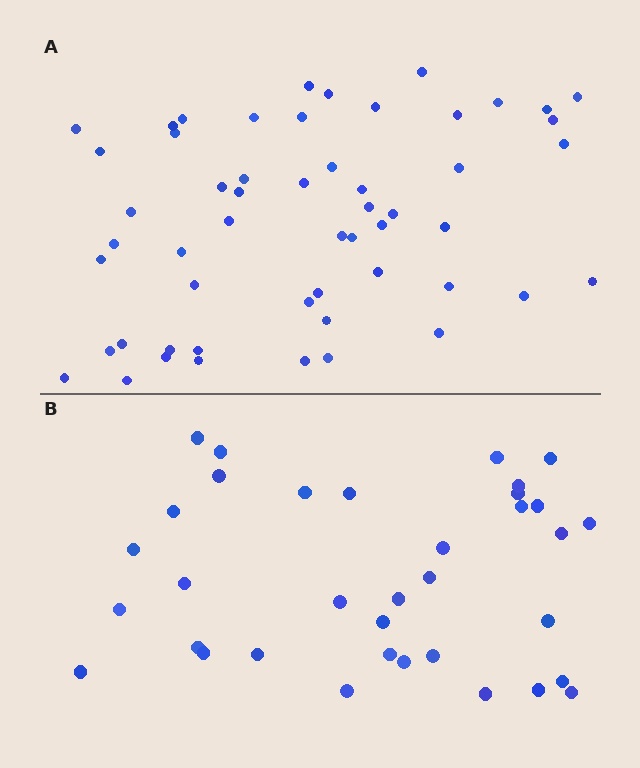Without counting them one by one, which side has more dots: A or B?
Region A (the top region) has more dots.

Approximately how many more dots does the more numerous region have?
Region A has approximately 20 more dots than region B.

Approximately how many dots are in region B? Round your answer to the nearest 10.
About 40 dots. (The exact count is 35, which rounds to 40.)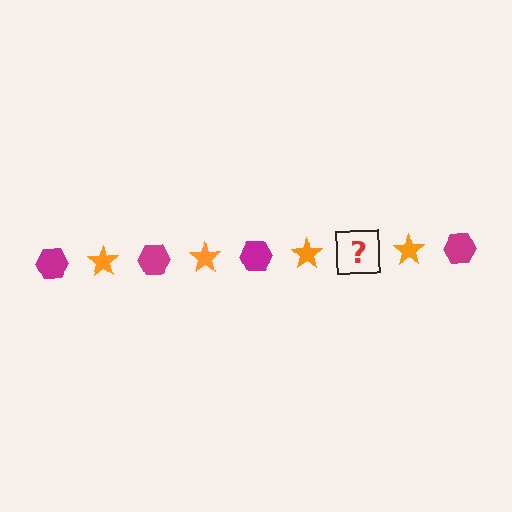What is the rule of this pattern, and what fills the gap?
The rule is that the pattern alternates between magenta hexagon and orange star. The gap should be filled with a magenta hexagon.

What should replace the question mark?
The question mark should be replaced with a magenta hexagon.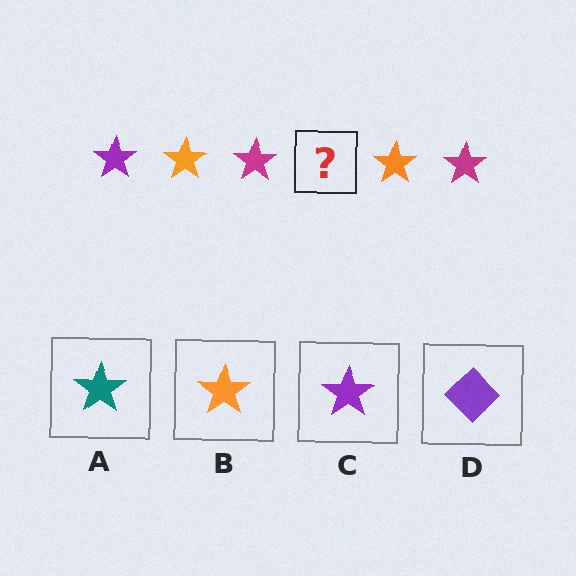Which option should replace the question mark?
Option C.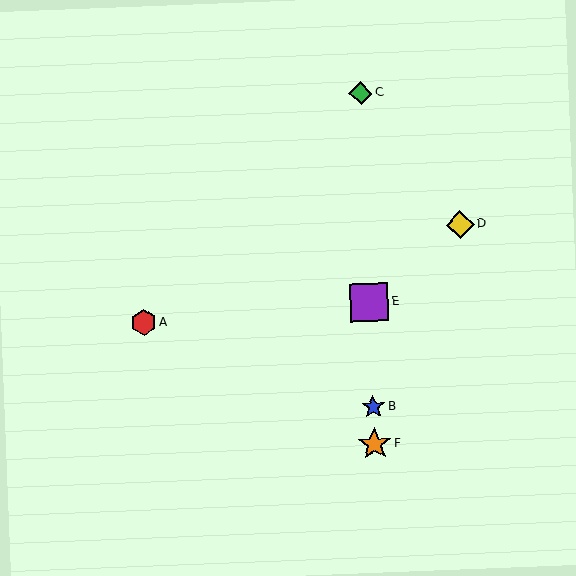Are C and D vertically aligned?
No, C is at x≈361 and D is at x≈460.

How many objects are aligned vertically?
4 objects (B, C, E, F) are aligned vertically.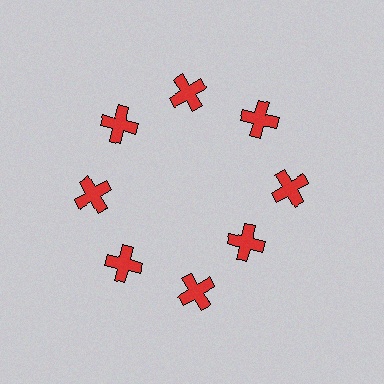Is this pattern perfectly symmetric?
No. The 8 red crosses are arranged in a ring, but one element near the 4 o'clock position is pulled inward toward the center, breaking the 8-fold rotational symmetry.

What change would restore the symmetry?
The symmetry would be restored by moving it outward, back onto the ring so that all 8 crosses sit at equal angles and equal distance from the center.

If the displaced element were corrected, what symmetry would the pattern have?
It would have 8-fold rotational symmetry — the pattern would map onto itself every 45 degrees.